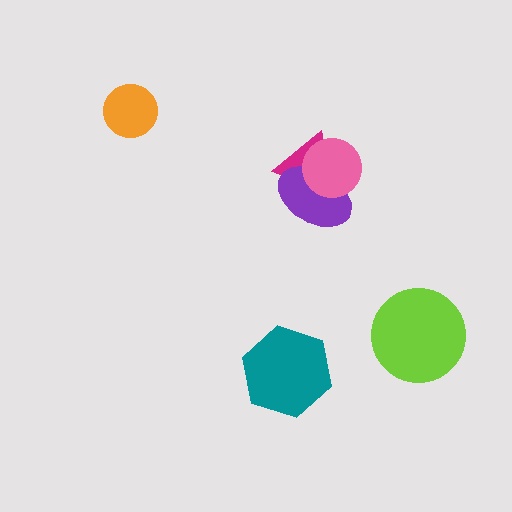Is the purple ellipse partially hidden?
Yes, it is partially covered by another shape.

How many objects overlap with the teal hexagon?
0 objects overlap with the teal hexagon.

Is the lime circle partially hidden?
No, no other shape covers it.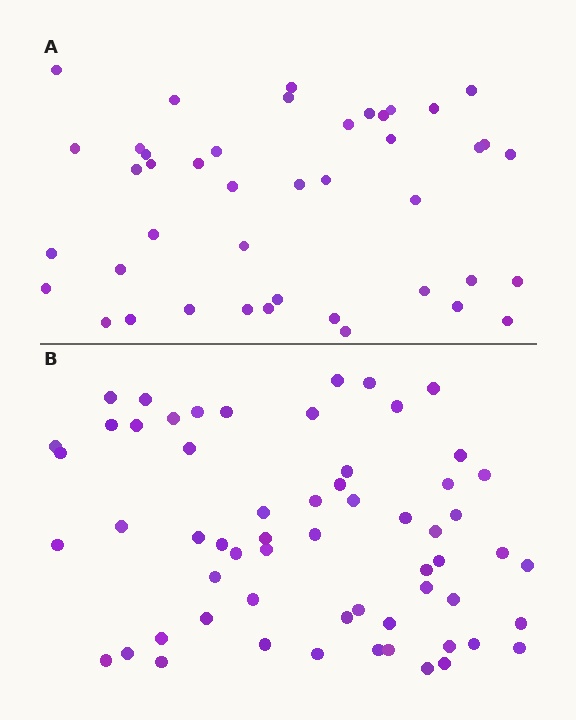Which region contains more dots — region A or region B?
Region B (the bottom region) has more dots.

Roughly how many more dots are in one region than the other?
Region B has approximately 15 more dots than region A.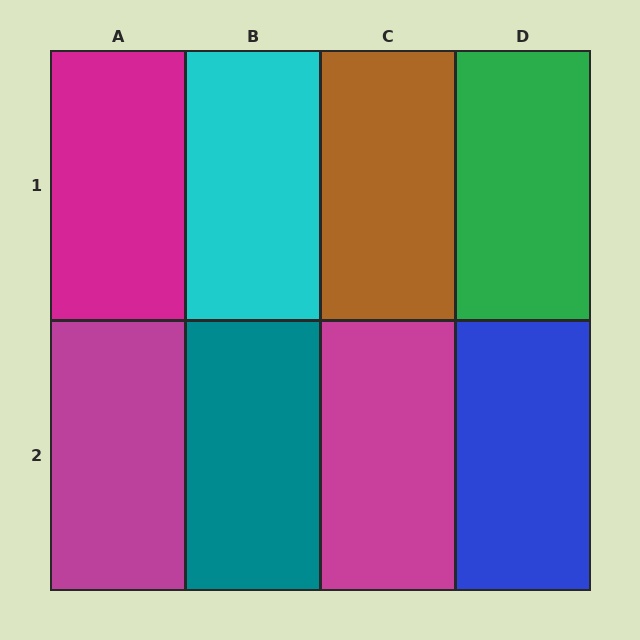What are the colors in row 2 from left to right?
Magenta, teal, magenta, blue.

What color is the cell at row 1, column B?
Cyan.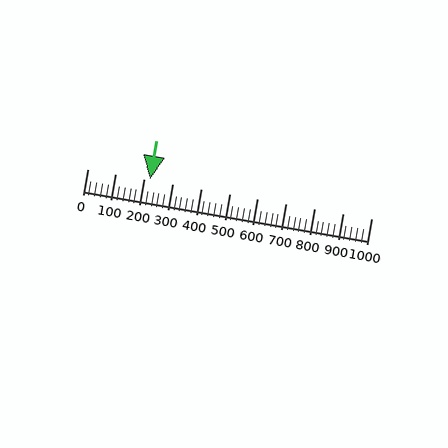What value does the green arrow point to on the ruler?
The green arrow points to approximately 220.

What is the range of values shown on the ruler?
The ruler shows values from 0 to 1000.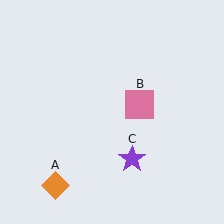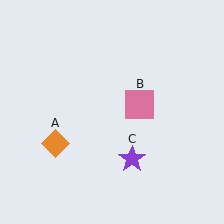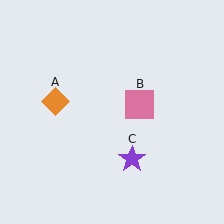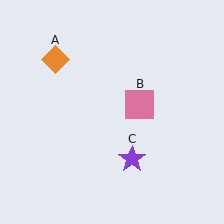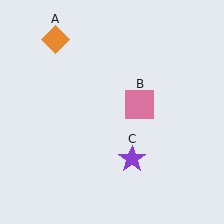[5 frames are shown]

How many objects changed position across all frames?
1 object changed position: orange diamond (object A).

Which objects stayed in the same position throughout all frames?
Pink square (object B) and purple star (object C) remained stationary.